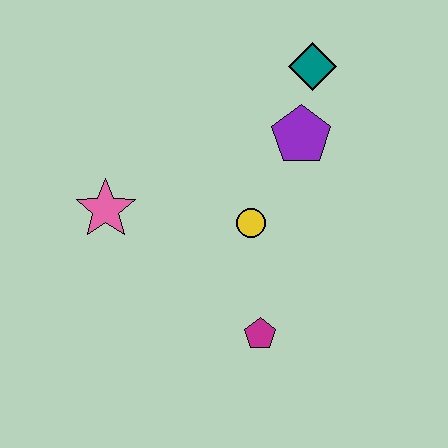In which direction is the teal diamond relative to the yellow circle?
The teal diamond is above the yellow circle.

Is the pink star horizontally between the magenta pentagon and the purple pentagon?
No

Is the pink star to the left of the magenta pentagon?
Yes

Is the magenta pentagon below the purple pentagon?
Yes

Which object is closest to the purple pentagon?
The teal diamond is closest to the purple pentagon.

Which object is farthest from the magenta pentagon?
The teal diamond is farthest from the magenta pentagon.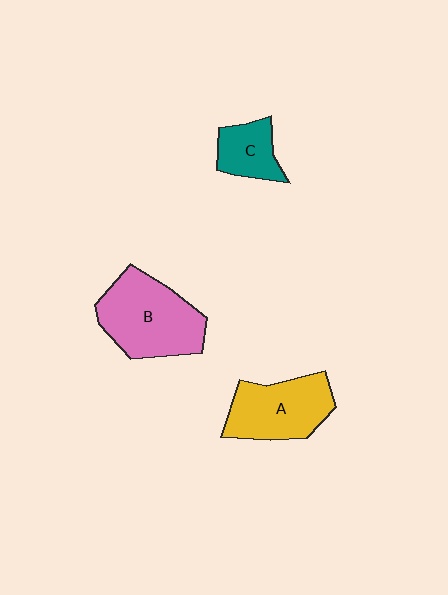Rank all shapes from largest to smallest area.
From largest to smallest: B (pink), A (yellow), C (teal).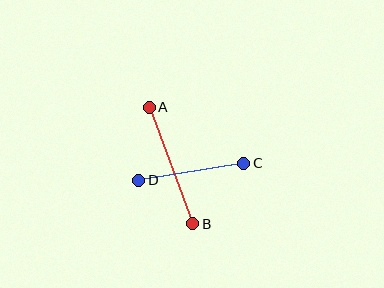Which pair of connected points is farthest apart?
Points A and B are farthest apart.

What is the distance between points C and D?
The distance is approximately 107 pixels.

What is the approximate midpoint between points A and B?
The midpoint is at approximately (171, 166) pixels.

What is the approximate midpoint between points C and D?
The midpoint is at approximately (191, 172) pixels.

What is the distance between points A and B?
The distance is approximately 125 pixels.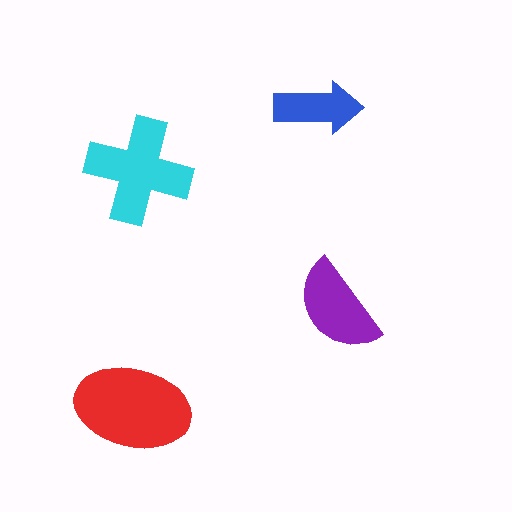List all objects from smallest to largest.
The blue arrow, the purple semicircle, the cyan cross, the red ellipse.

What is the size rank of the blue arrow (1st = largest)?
4th.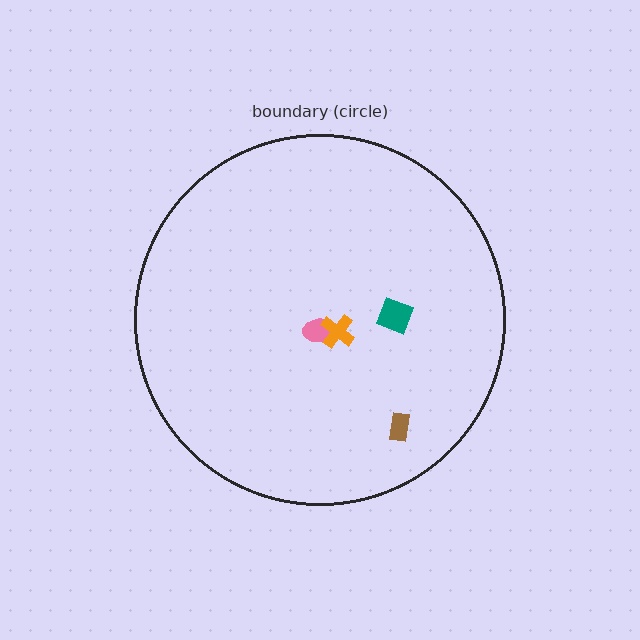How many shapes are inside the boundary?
4 inside, 0 outside.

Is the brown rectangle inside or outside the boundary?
Inside.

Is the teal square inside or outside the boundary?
Inside.